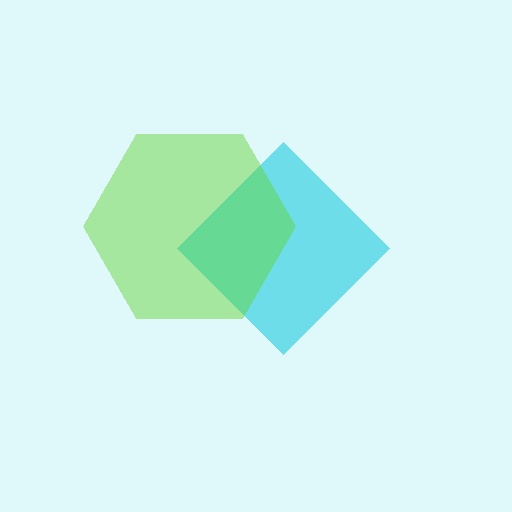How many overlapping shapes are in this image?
There are 2 overlapping shapes in the image.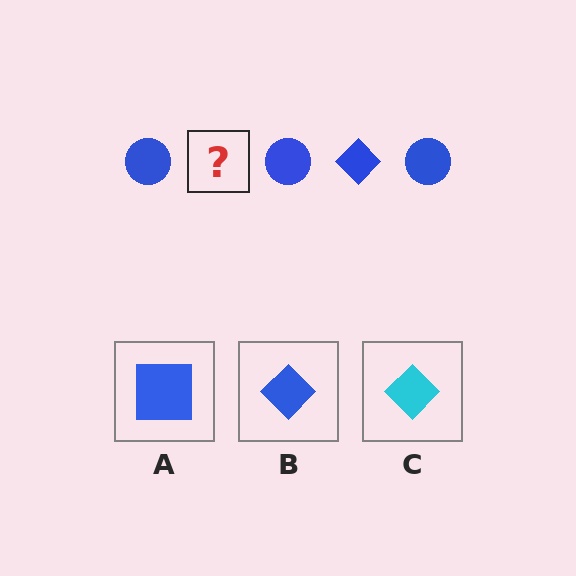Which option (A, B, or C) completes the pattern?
B.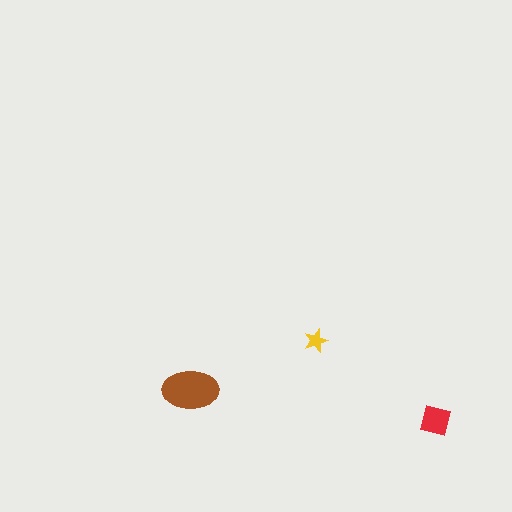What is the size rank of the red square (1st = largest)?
2nd.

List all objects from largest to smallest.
The brown ellipse, the red square, the yellow star.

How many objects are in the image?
There are 3 objects in the image.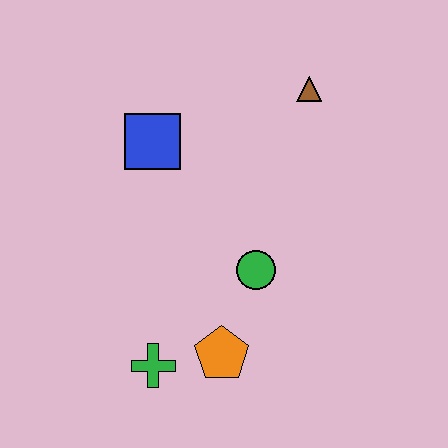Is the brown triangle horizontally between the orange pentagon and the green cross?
No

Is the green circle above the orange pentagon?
Yes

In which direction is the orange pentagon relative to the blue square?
The orange pentagon is below the blue square.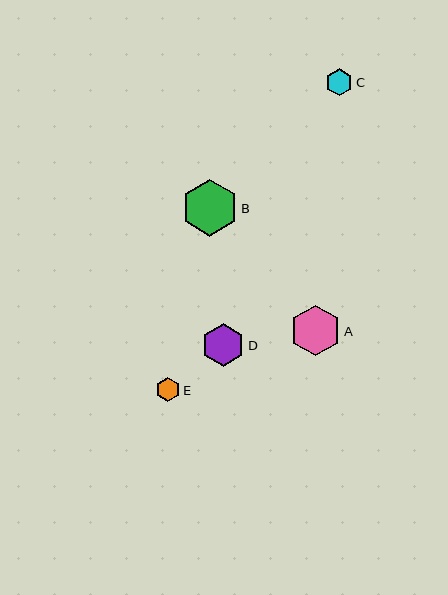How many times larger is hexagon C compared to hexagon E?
Hexagon C is approximately 1.1 times the size of hexagon E.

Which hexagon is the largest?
Hexagon B is the largest with a size of approximately 57 pixels.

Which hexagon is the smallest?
Hexagon E is the smallest with a size of approximately 24 pixels.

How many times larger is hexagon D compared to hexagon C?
Hexagon D is approximately 1.6 times the size of hexagon C.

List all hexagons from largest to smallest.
From largest to smallest: B, A, D, C, E.